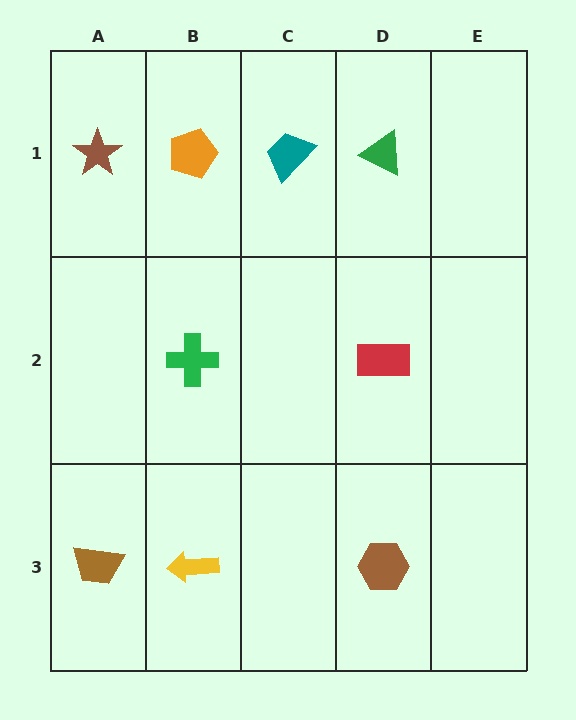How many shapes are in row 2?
2 shapes.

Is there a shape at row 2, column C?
No, that cell is empty.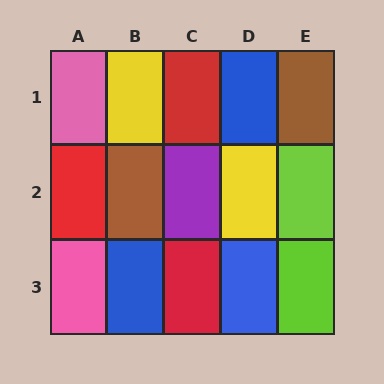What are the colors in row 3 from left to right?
Pink, blue, red, blue, lime.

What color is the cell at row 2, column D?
Yellow.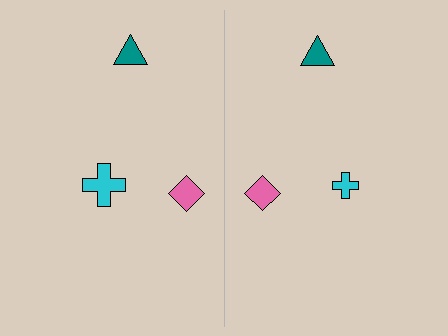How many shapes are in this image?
There are 6 shapes in this image.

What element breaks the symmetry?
The cyan cross on the right side has a different size than its mirror counterpart.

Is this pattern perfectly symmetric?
No, the pattern is not perfectly symmetric. The cyan cross on the right side has a different size than its mirror counterpart.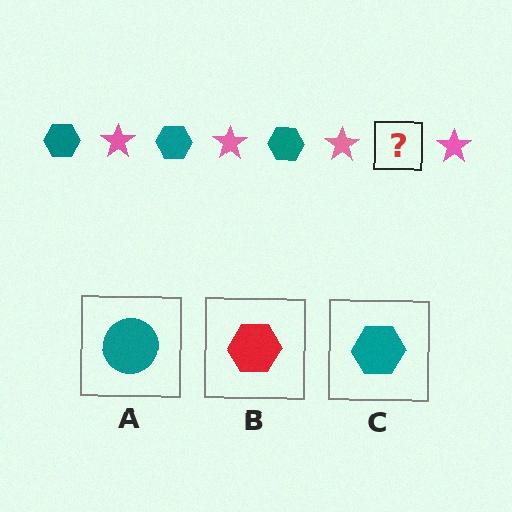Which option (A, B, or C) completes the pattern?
C.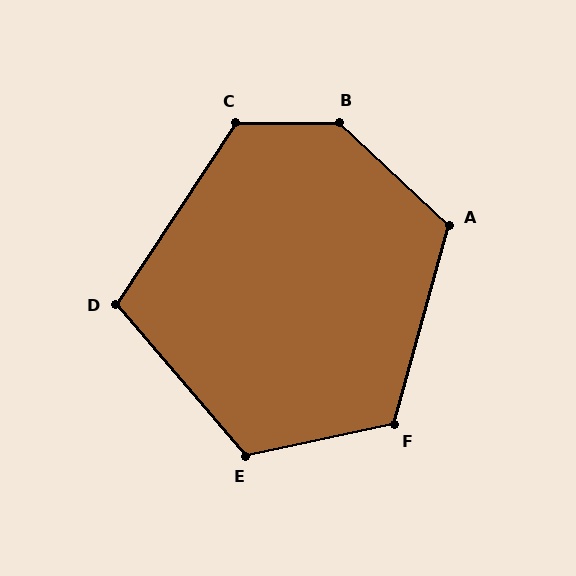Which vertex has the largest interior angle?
B, at approximately 137 degrees.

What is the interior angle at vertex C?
Approximately 124 degrees (obtuse).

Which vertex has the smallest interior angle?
D, at approximately 106 degrees.